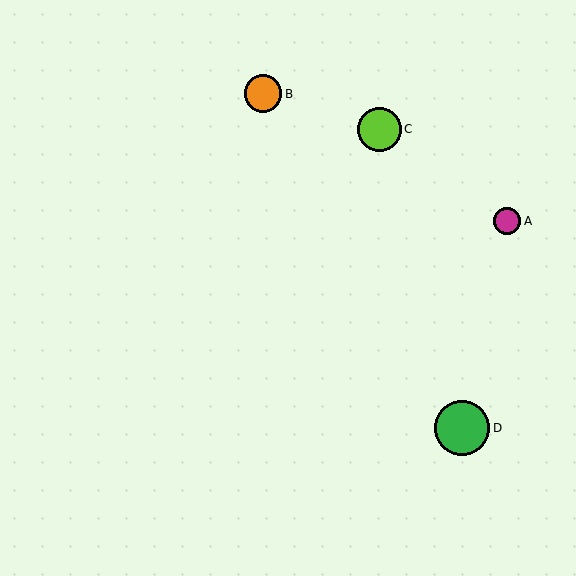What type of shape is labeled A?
Shape A is a magenta circle.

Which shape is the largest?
The green circle (labeled D) is the largest.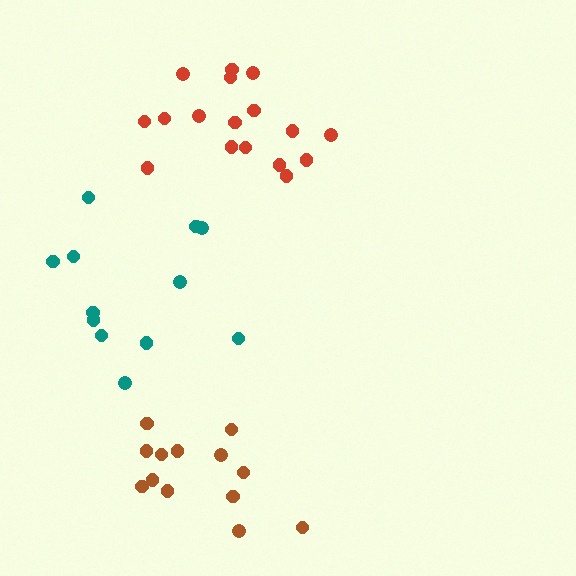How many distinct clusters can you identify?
There are 3 distinct clusters.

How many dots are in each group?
Group 1: 17 dots, Group 2: 12 dots, Group 3: 13 dots (42 total).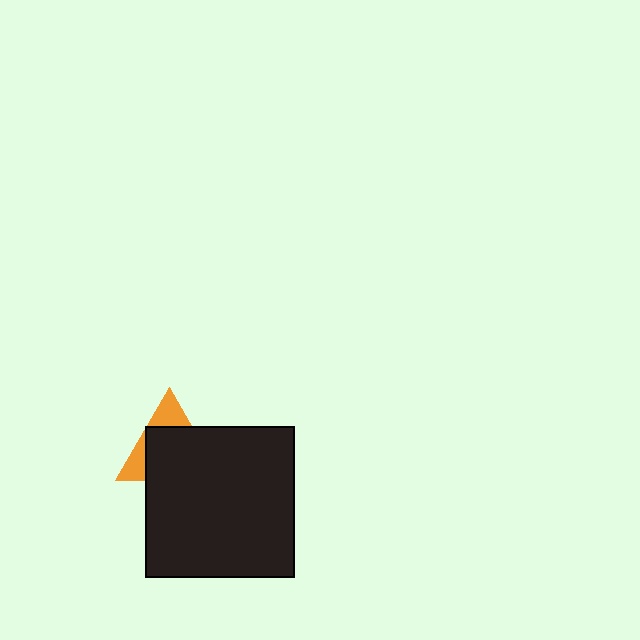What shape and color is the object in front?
The object in front is a black rectangle.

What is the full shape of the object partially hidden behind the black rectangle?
The partially hidden object is an orange triangle.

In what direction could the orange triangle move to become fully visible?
The orange triangle could move up. That would shift it out from behind the black rectangle entirely.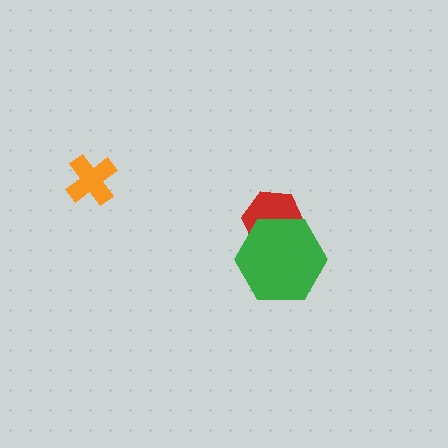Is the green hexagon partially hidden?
No, no other shape covers it.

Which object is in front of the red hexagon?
The green hexagon is in front of the red hexagon.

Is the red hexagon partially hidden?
Yes, it is partially covered by another shape.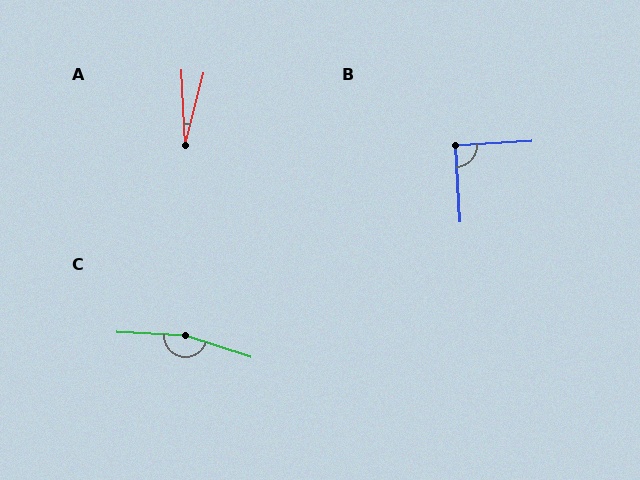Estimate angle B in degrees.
Approximately 90 degrees.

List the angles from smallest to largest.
A (17°), B (90°), C (165°).